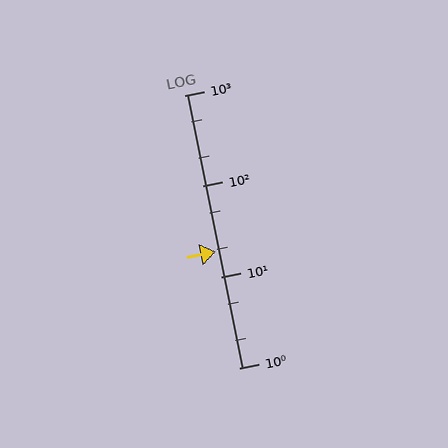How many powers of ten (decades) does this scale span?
The scale spans 3 decades, from 1 to 1000.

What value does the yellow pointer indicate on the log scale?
The pointer indicates approximately 19.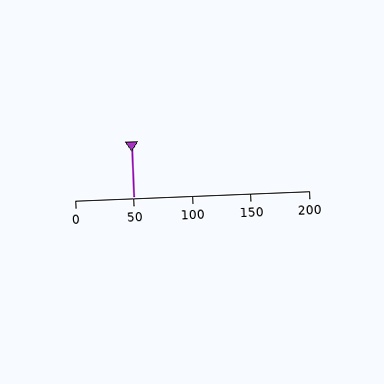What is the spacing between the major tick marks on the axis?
The major ticks are spaced 50 apart.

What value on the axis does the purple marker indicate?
The marker indicates approximately 50.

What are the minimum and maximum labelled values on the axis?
The axis runs from 0 to 200.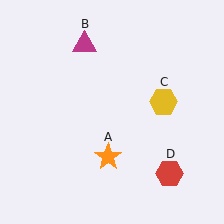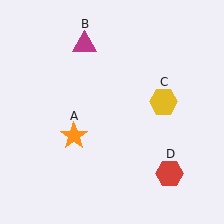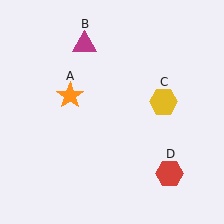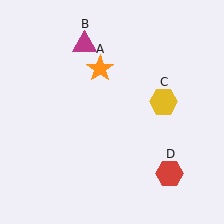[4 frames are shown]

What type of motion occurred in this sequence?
The orange star (object A) rotated clockwise around the center of the scene.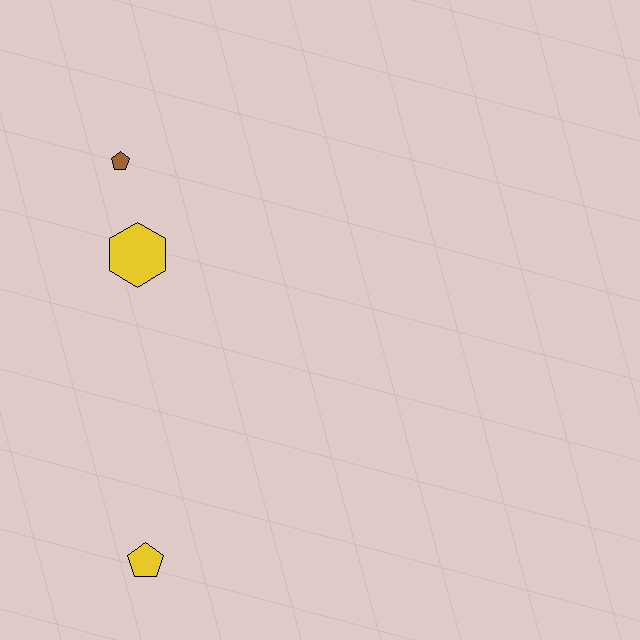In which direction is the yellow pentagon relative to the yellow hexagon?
The yellow pentagon is below the yellow hexagon.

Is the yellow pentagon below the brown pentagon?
Yes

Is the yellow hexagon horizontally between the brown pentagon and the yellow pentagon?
Yes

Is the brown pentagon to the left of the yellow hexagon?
Yes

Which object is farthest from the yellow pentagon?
The brown pentagon is farthest from the yellow pentagon.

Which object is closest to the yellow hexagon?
The brown pentagon is closest to the yellow hexagon.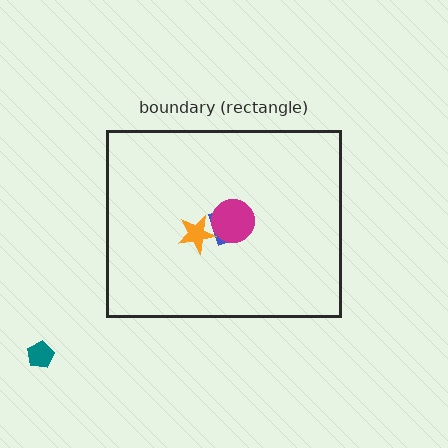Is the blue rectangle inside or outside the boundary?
Inside.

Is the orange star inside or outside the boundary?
Inside.